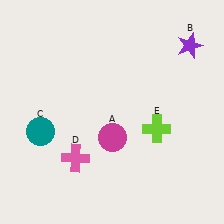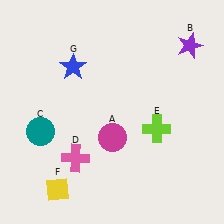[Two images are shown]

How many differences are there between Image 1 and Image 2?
There are 2 differences between the two images.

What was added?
A yellow diamond (F), a blue star (G) were added in Image 2.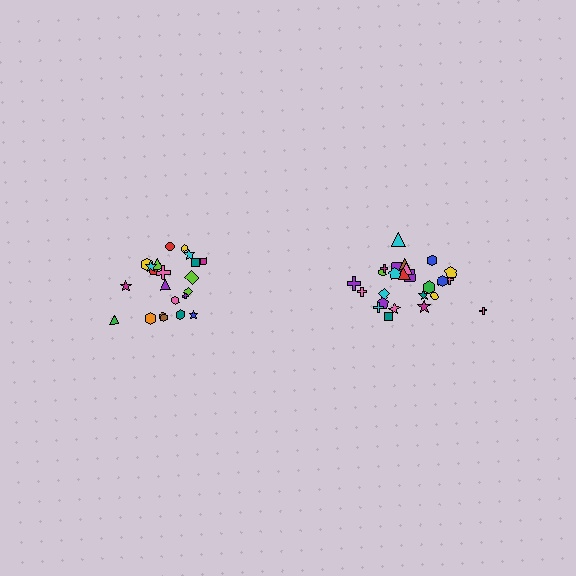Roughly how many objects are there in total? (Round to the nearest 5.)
Roughly 45 objects in total.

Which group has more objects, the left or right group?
The right group.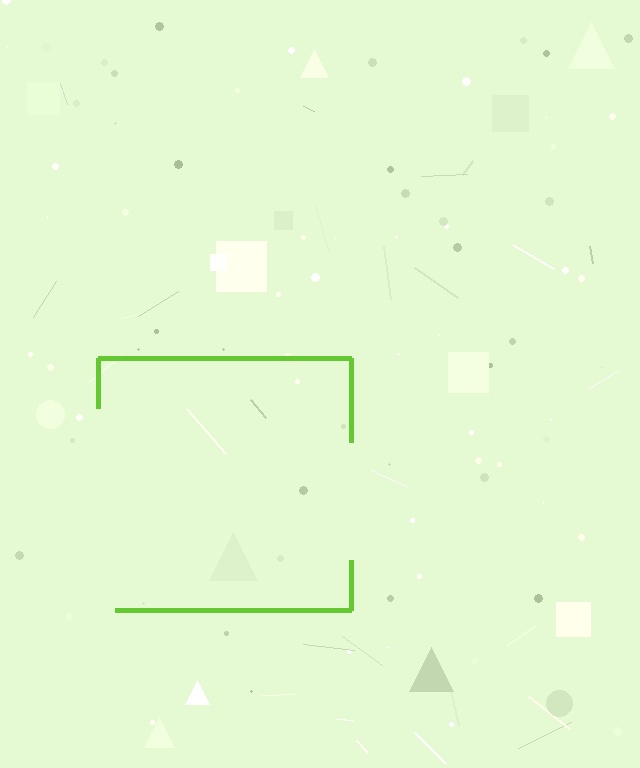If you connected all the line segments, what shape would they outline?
They would outline a square.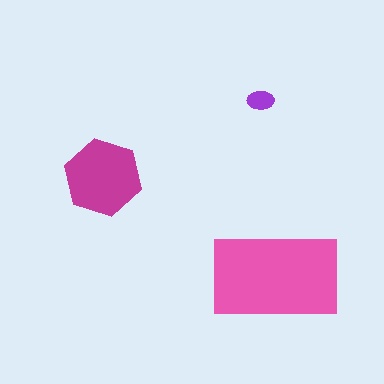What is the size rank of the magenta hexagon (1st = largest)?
2nd.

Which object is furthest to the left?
The magenta hexagon is leftmost.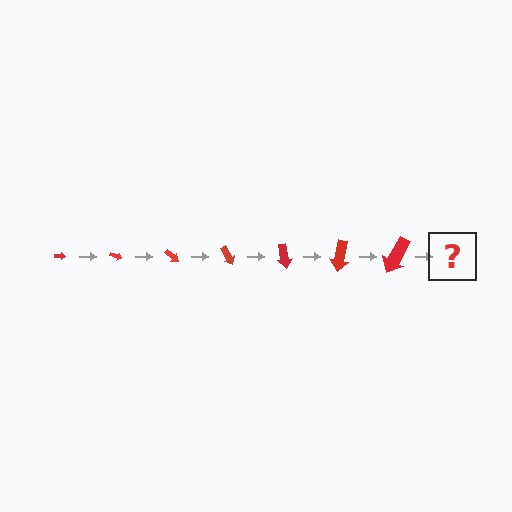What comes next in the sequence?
The next element should be an arrow, larger than the previous one and rotated 140 degrees from the start.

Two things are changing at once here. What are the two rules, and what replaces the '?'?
The two rules are that the arrow grows larger each step and it rotates 20 degrees each step. The '?' should be an arrow, larger than the previous one and rotated 140 degrees from the start.